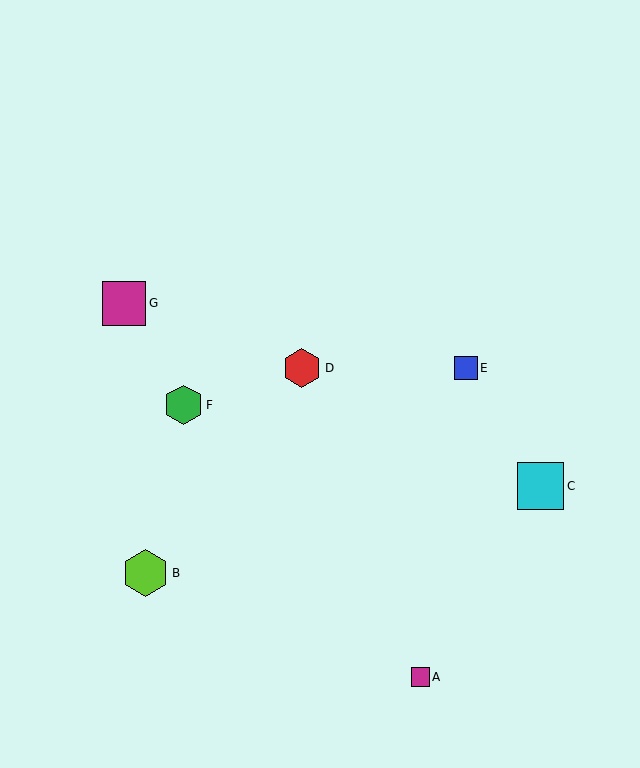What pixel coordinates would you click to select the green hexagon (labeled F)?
Click at (183, 405) to select the green hexagon F.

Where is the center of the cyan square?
The center of the cyan square is at (541, 486).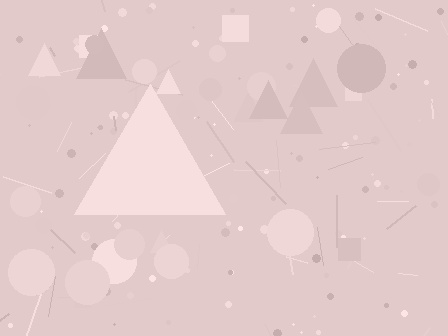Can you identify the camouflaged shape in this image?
The camouflaged shape is a triangle.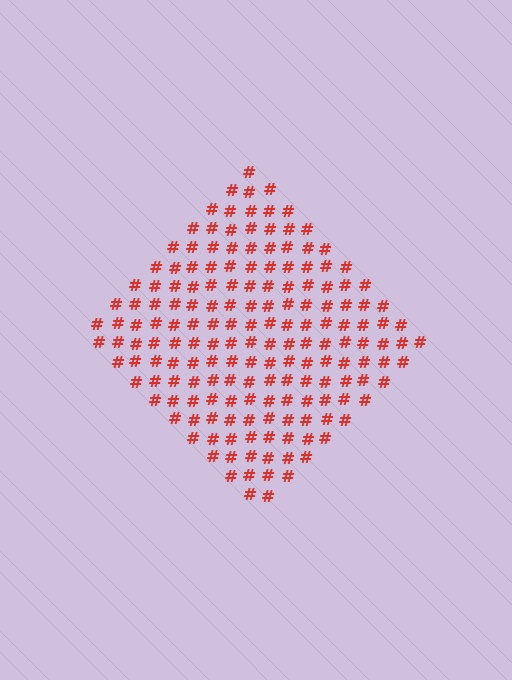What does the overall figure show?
The overall figure shows a diamond.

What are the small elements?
The small elements are hash symbols.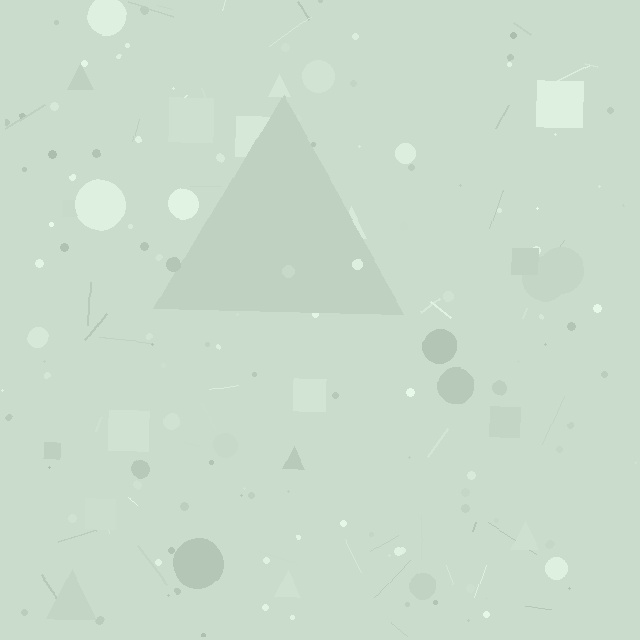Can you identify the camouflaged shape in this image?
The camouflaged shape is a triangle.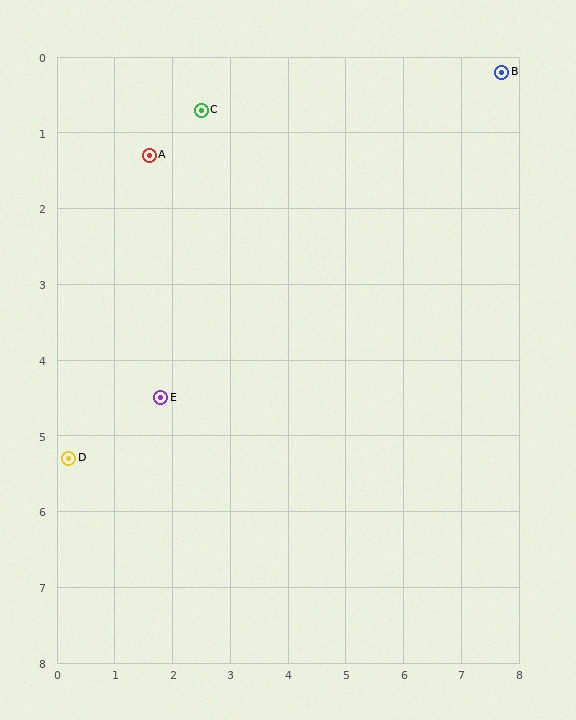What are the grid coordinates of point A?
Point A is at approximately (1.6, 1.3).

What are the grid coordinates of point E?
Point E is at approximately (1.8, 4.5).